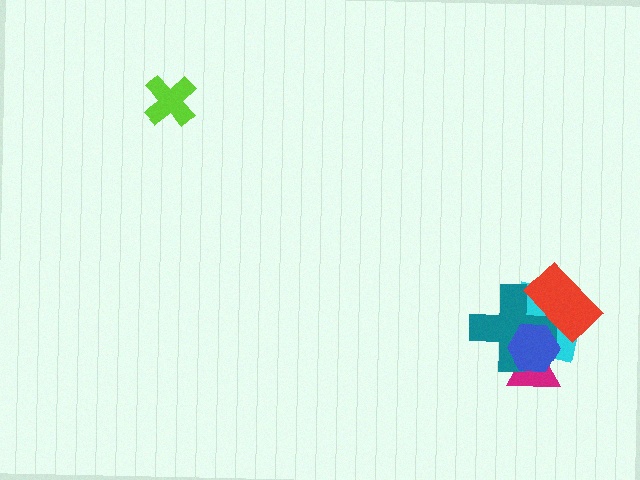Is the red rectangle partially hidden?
Yes, it is partially covered by another shape.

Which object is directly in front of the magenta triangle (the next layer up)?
The cyan square is directly in front of the magenta triangle.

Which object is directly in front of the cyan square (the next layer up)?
The teal cross is directly in front of the cyan square.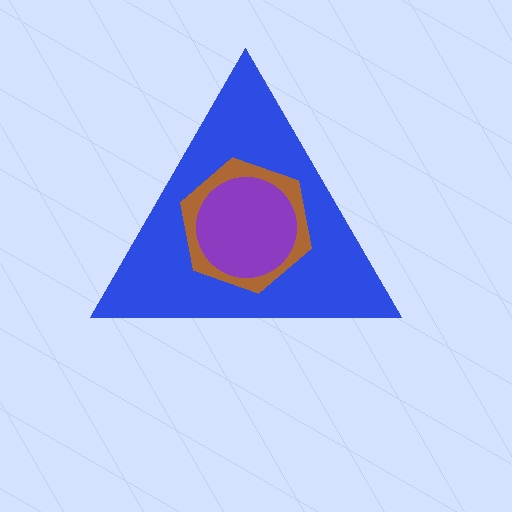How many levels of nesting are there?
3.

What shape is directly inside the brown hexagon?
The purple circle.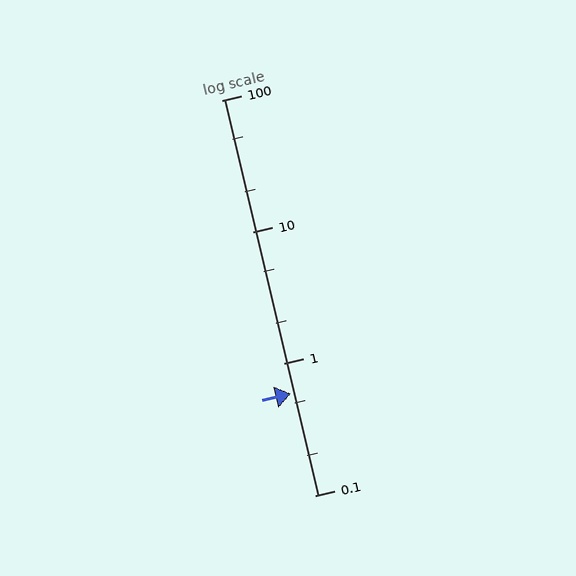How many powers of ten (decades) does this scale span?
The scale spans 3 decades, from 0.1 to 100.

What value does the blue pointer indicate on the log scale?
The pointer indicates approximately 0.59.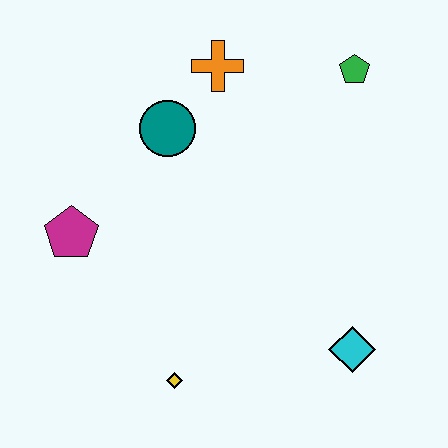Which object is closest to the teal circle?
The orange cross is closest to the teal circle.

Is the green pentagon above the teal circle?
Yes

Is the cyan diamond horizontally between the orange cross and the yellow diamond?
No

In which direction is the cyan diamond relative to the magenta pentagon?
The cyan diamond is to the right of the magenta pentagon.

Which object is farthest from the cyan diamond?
The orange cross is farthest from the cyan diamond.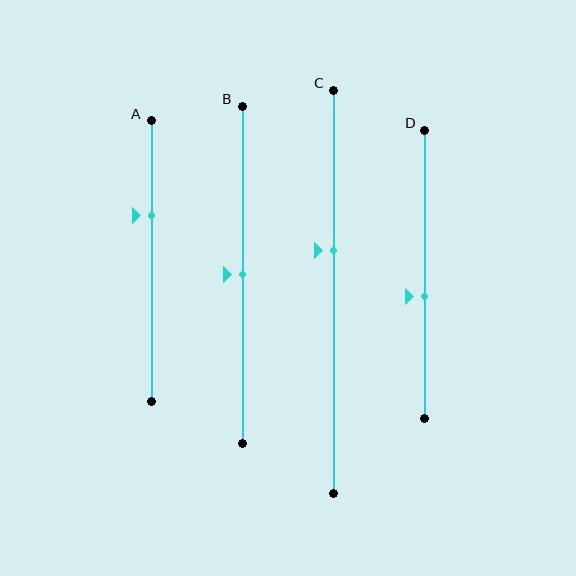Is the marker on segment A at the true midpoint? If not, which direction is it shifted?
No, the marker on segment A is shifted upward by about 16% of the segment length.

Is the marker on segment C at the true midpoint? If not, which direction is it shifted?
No, the marker on segment C is shifted upward by about 10% of the segment length.